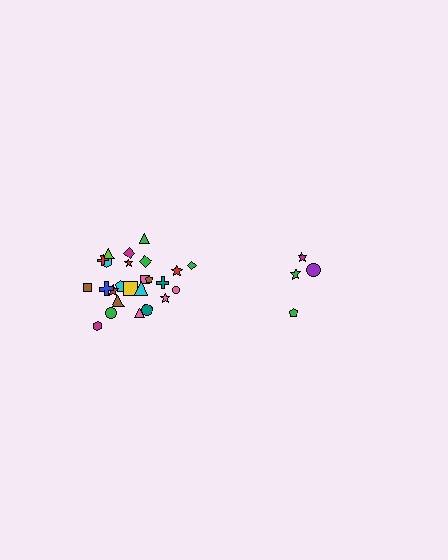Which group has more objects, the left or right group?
The left group.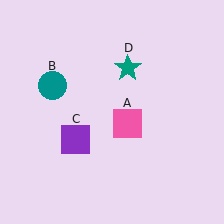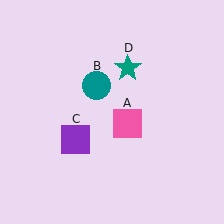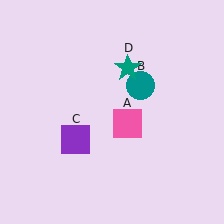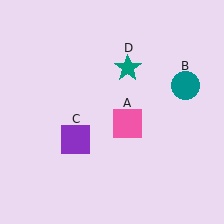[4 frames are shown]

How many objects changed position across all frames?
1 object changed position: teal circle (object B).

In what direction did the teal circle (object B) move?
The teal circle (object B) moved right.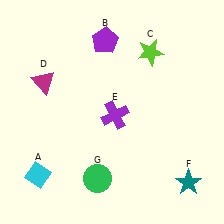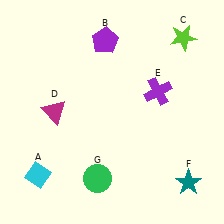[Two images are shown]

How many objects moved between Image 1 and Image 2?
3 objects moved between the two images.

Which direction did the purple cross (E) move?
The purple cross (E) moved right.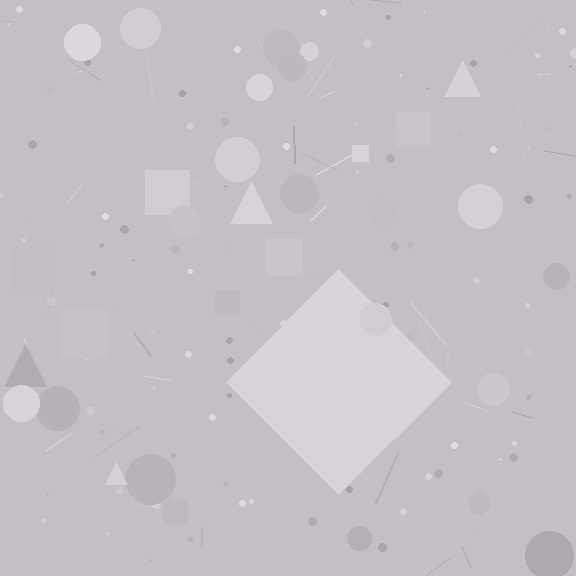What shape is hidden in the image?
A diamond is hidden in the image.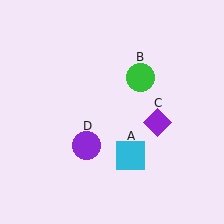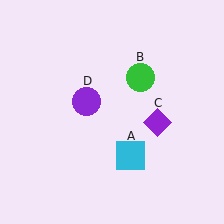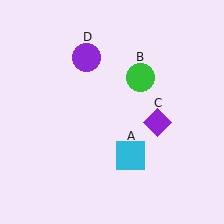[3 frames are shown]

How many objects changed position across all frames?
1 object changed position: purple circle (object D).